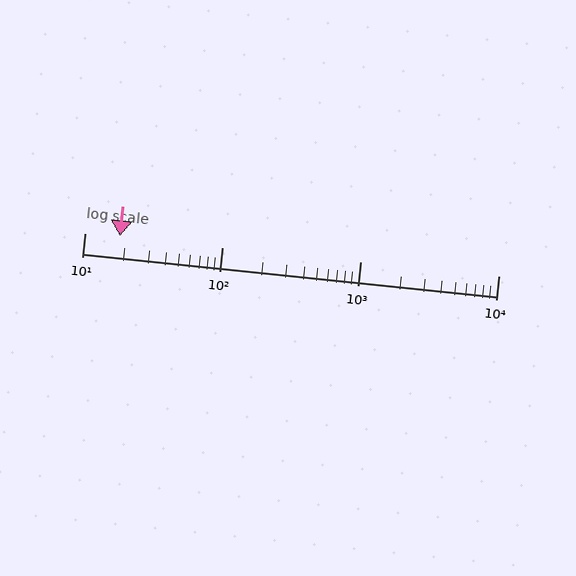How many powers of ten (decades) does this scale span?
The scale spans 3 decades, from 10 to 10000.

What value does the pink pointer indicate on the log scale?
The pointer indicates approximately 18.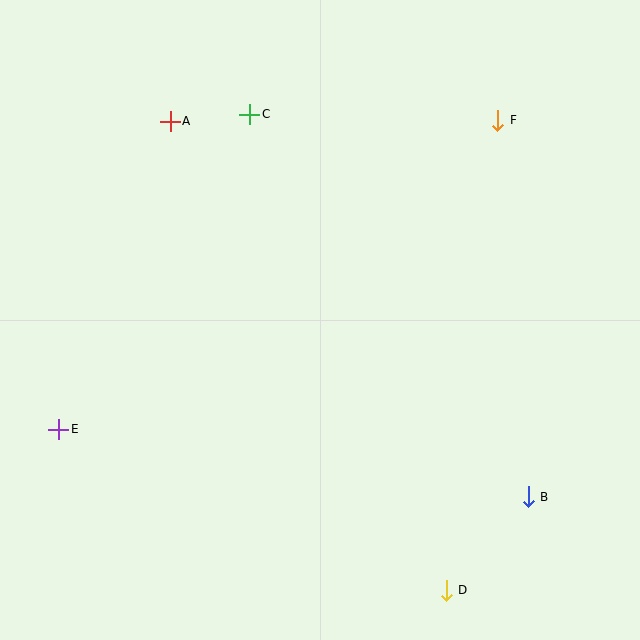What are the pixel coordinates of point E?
Point E is at (59, 429).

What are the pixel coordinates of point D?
Point D is at (446, 590).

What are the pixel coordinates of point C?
Point C is at (250, 114).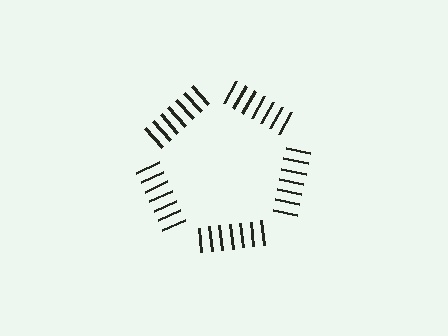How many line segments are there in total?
35 — 7 along each of the 5 edges.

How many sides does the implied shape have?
5 sides — the line-ends trace a pentagon.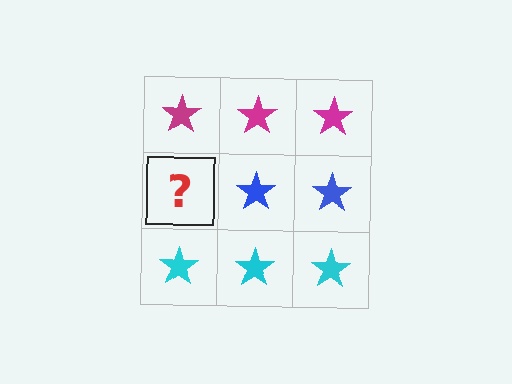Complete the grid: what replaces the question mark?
The question mark should be replaced with a blue star.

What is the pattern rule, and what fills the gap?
The rule is that each row has a consistent color. The gap should be filled with a blue star.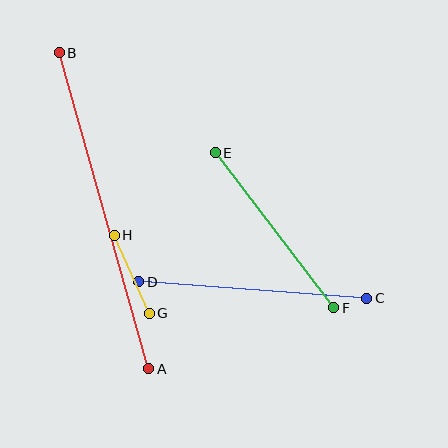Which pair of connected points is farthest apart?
Points A and B are farthest apart.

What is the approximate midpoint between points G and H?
The midpoint is at approximately (132, 274) pixels.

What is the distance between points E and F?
The distance is approximately 195 pixels.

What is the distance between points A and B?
The distance is approximately 328 pixels.